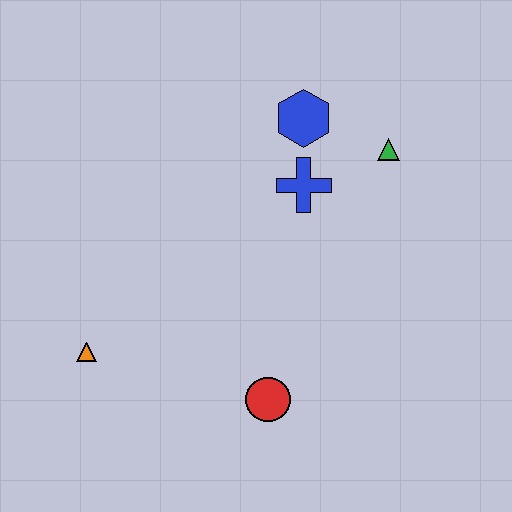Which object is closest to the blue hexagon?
The blue cross is closest to the blue hexagon.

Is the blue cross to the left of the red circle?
No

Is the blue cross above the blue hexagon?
No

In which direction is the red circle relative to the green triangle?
The red circle is below the green triangle.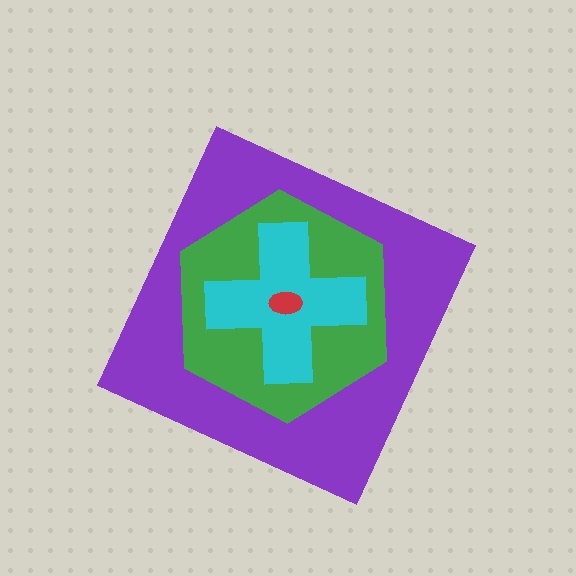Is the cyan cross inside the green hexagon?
Yes.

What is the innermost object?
The red ellipse.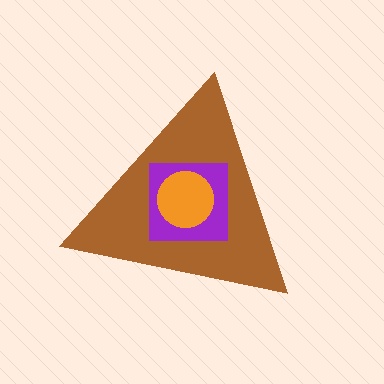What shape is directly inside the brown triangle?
The purple square.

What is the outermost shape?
The brown triangle.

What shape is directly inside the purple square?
The orange circle.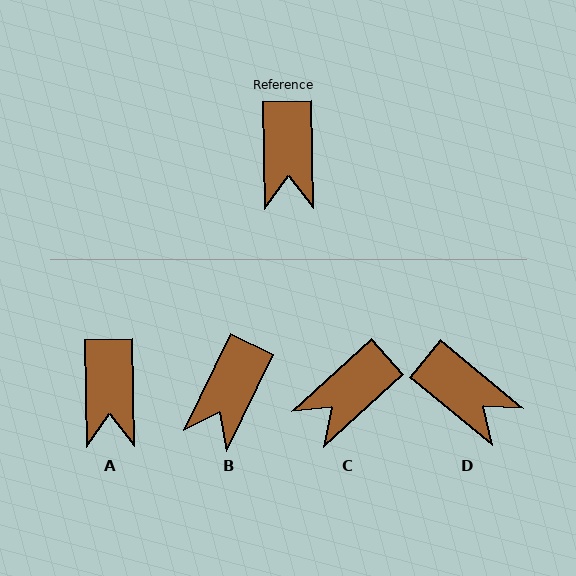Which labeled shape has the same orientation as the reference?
A.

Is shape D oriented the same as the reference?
No, it is off by about 50 degrees.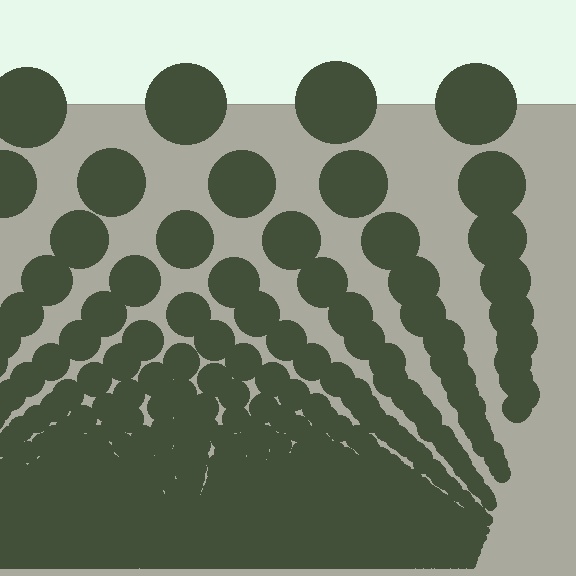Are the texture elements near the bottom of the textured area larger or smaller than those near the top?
Smaller. The gradient is inverted — elements near the bottom are smaller and denser.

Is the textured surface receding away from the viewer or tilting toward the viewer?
The surface appears to tilt toward the viewer. Texture elements get larger and sparser toward the top.